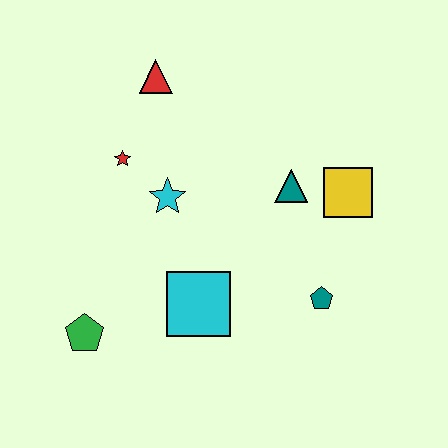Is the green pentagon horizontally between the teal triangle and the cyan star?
No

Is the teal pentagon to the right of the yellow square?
No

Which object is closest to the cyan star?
The red star is closest to the cyan star.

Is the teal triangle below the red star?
Yes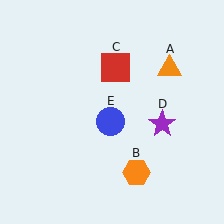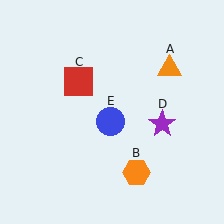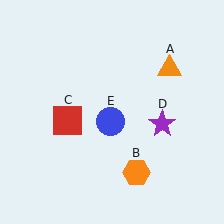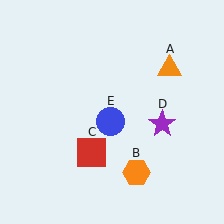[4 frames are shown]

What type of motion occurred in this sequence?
The red square (object C) rotated counterclockwise around the center of the scene.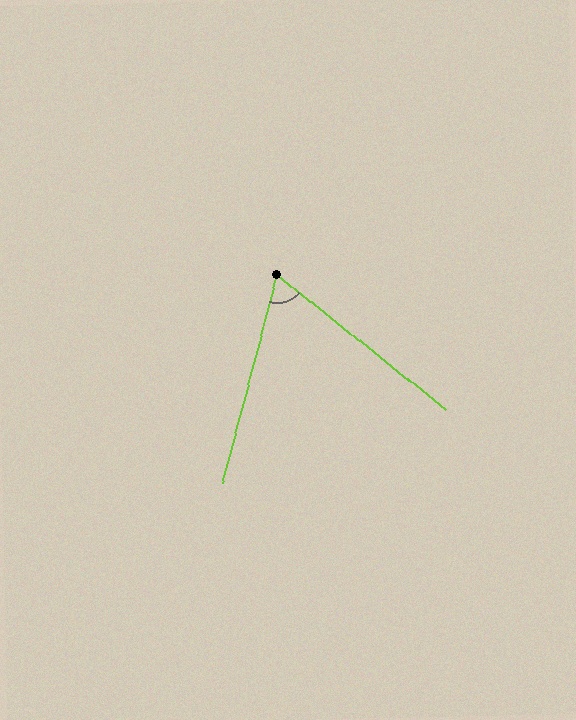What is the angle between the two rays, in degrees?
Approximately 66 degrees.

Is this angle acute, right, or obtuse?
It is acute.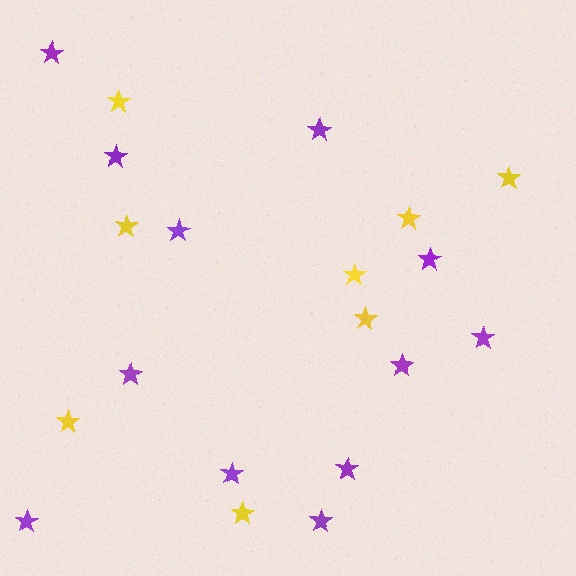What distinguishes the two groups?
There are 2 groups: one group of purple stars (12) and one group of yellow stars (8).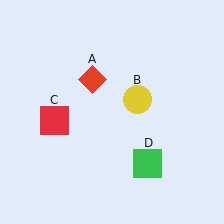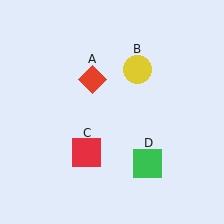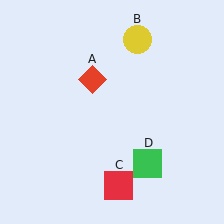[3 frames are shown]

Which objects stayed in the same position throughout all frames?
Red diamond (object A) and green square (object D) remained stationary.